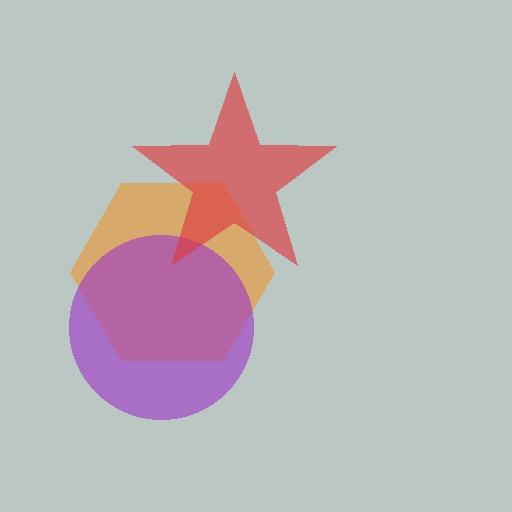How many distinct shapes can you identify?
There are 3 distinct shapes: an orange hexagon, a purple circle, a red star.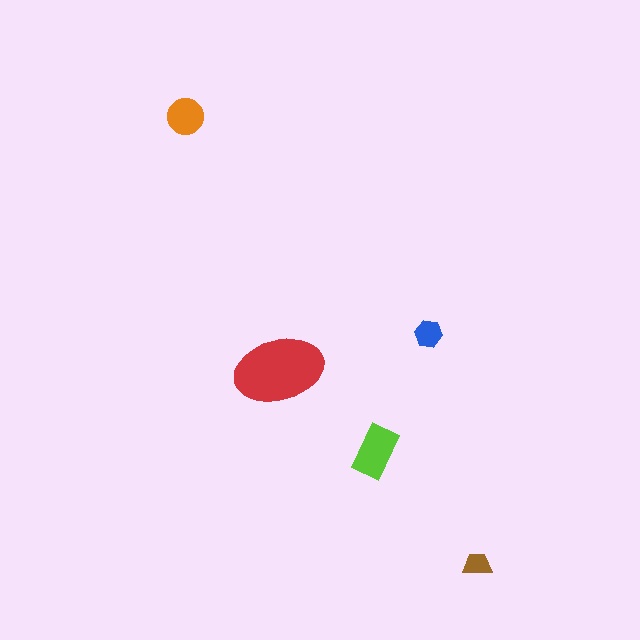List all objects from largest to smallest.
The red ellipse, the lime rectangle, the orange circle, the blue hexagon, the brown trapezoid.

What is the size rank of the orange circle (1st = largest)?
3rd.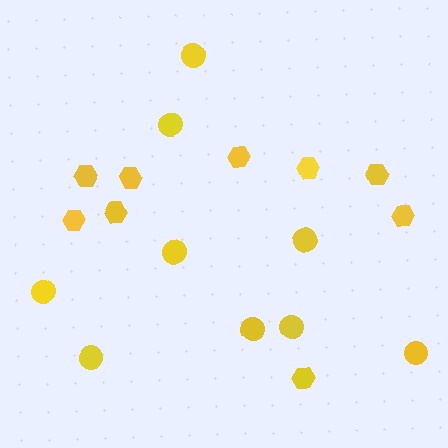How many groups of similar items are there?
There are 2 groups: one group of circles (9) and one group of hexagons (9).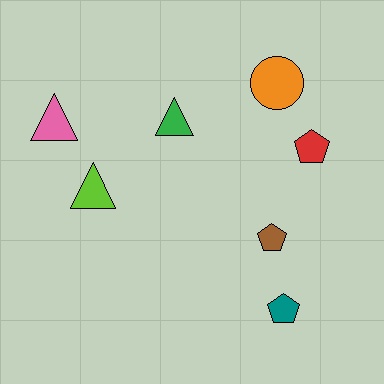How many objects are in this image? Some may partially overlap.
There are 7 objects.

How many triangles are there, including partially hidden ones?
There are 3 triangles.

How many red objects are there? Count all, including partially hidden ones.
There is 1 red object.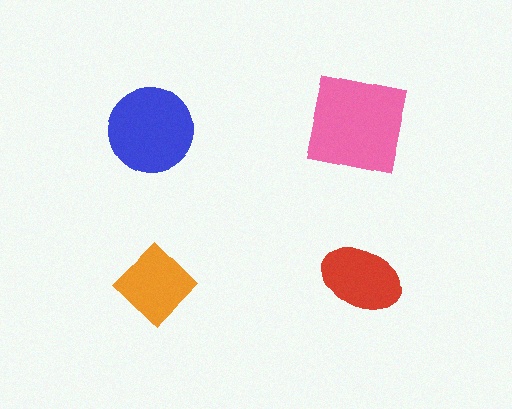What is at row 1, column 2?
A pink square.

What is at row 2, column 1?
An orange diamond.